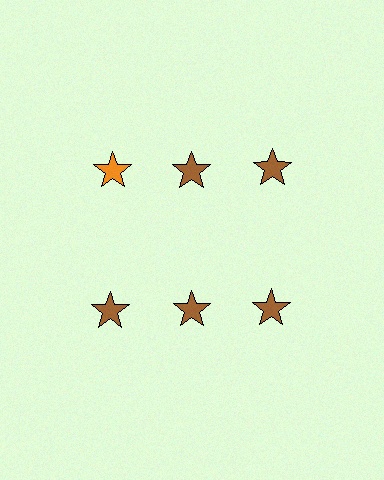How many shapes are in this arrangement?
There are 6 shapes arranged in a grid pattern.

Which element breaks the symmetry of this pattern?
The orange star in the top row, leftmost column breaks the symmetry. All other shapes are brown stars.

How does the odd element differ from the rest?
It has a different color: orange instead of brown.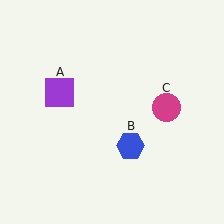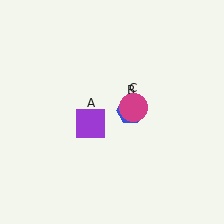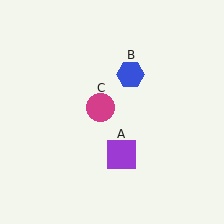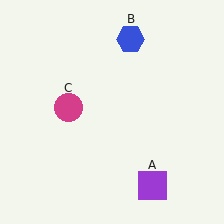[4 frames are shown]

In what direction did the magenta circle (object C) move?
The magenta circle (object C) moved left.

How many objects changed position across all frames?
3 objects changed position: purple square (object A), blue hexagon (object B), magenta circle (object C).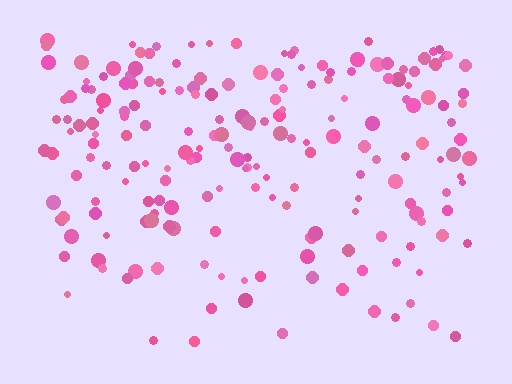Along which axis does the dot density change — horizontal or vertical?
Vertical.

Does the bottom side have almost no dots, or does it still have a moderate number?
Still a moderate number, just noticeably fewer than the top.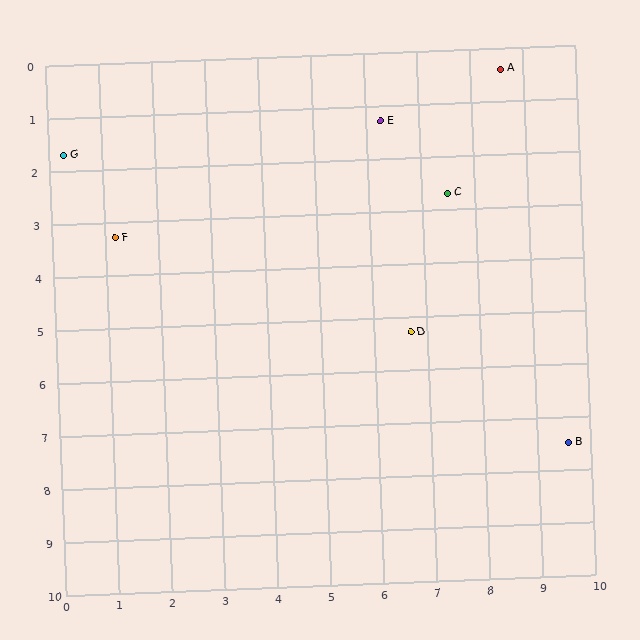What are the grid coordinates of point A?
Point A is at approximately (8.6, 0.4).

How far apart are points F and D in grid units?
Points F and D are about 5.9 grid units apart.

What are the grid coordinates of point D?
Point D is at approximately (6.7, 5.3).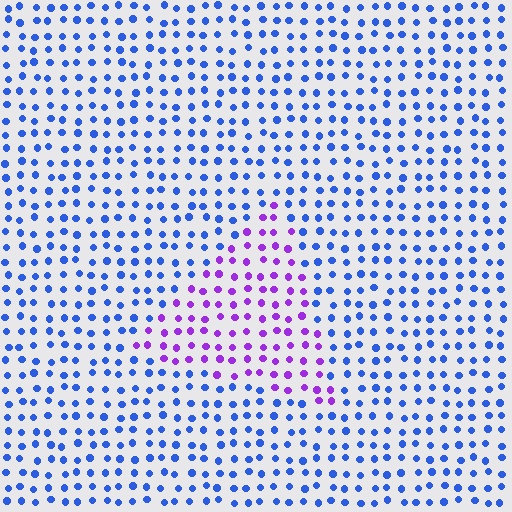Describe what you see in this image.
The image is filled with small blue elements in a uniform arrangement. A triangle-shaped region is visible where the elements are tinted to a slightly different hue, forming a subtle color boundary.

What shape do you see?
I see a triangle.